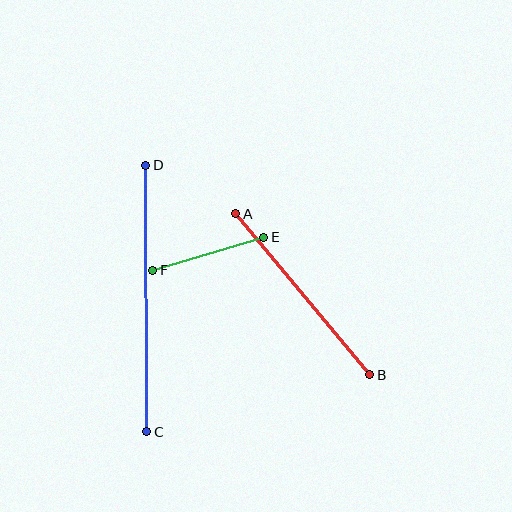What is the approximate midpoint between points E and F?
The midpoint is at approximately (208, 254) pixels.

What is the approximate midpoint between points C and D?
The midpoint is at approximately (146, 299) pixels.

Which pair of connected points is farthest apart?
Points C and D are farthest apart.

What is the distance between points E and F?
The distance is approximately 115 pixels.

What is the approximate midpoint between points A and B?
The midpoint is at approximately (303, 294) pixels.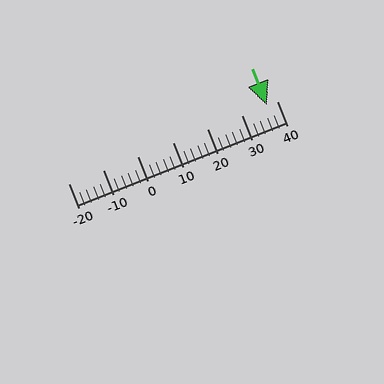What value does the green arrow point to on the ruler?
The green arrow points to approximately 37.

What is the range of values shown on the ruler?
The ruler shows values from -20 to 40.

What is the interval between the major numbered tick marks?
The major tick marks are spaced 10 units apart.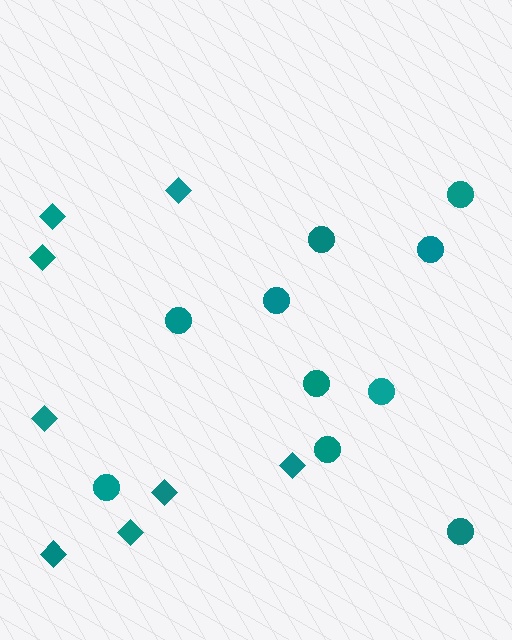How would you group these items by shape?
There are 2 groups: one group of diamonds (8) and one group of circles (10).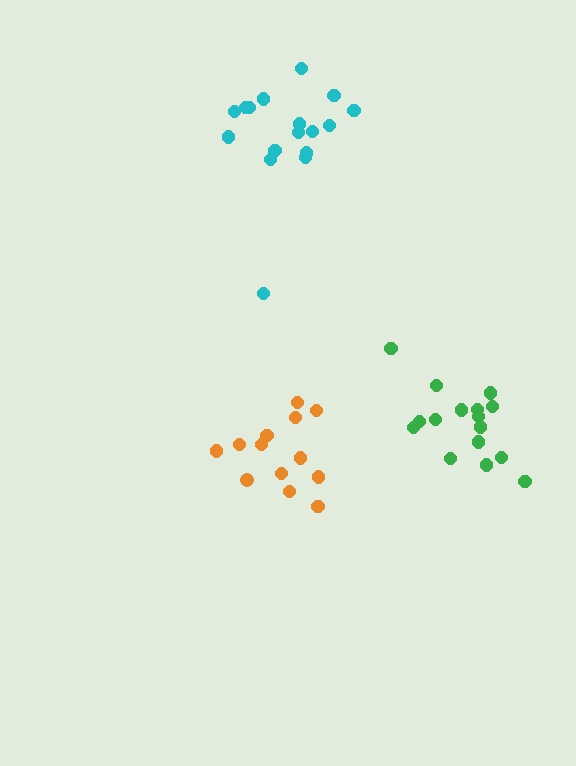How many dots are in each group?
Group 1: 17 dots, Group 2: 13 dots, Group 3: 16 dots (46 total).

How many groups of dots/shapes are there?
There are 3 groups.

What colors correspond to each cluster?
The clusters are colored: cyan, orange, green.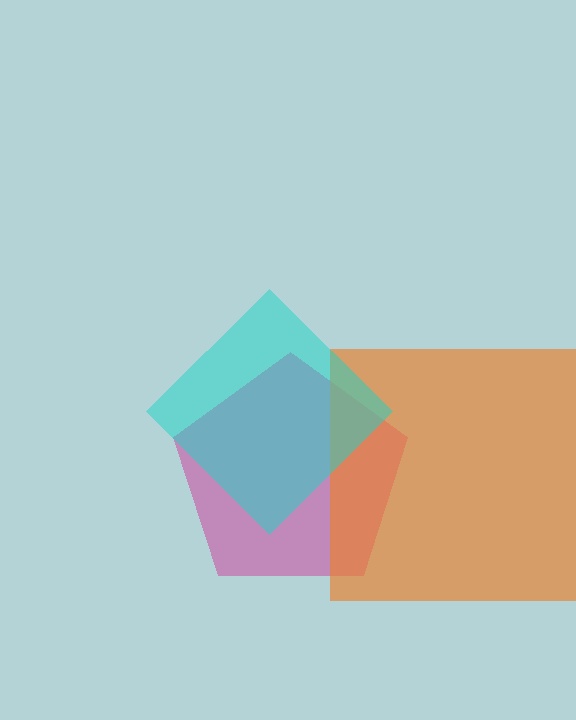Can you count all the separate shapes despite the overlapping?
Yes, there are 3 separate shapes.